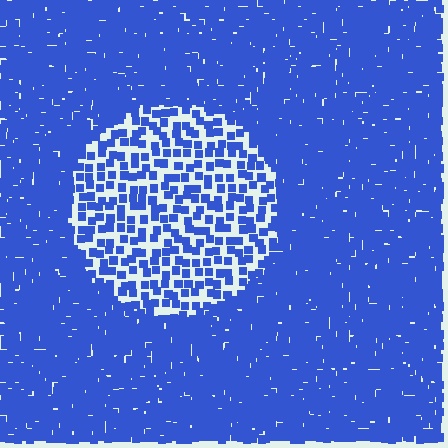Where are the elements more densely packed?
The elements are more densely packed outside the circle boundary.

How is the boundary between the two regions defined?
The boundary is defined by a change in element density (approximately 2.6x ratio). All elements are the same color, size, and shape.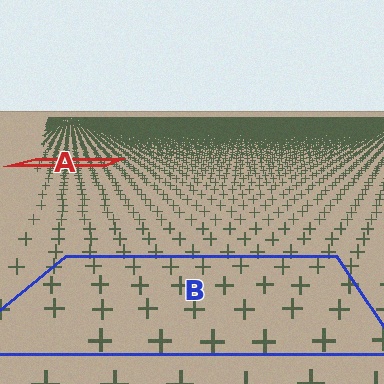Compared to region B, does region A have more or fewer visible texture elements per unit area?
Region A has more texture elements per unit area — they are packed more densely because it is farther away.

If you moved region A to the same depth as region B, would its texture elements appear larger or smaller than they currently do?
They would appear larger. At a closer depth, the same texture elements are projected at a bigger on-screen size.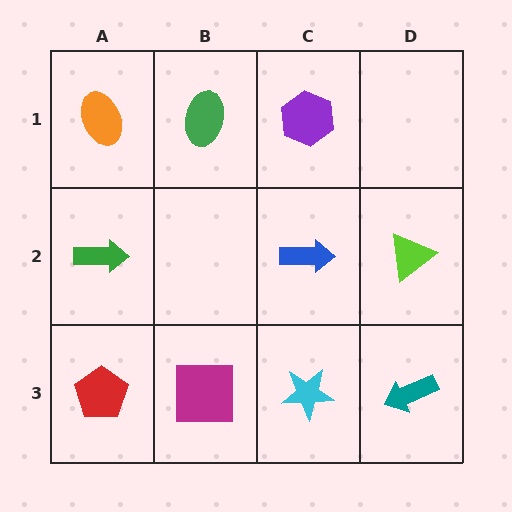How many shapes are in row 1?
3 shapes.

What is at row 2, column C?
A blue arrow.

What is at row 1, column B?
A green ellipse.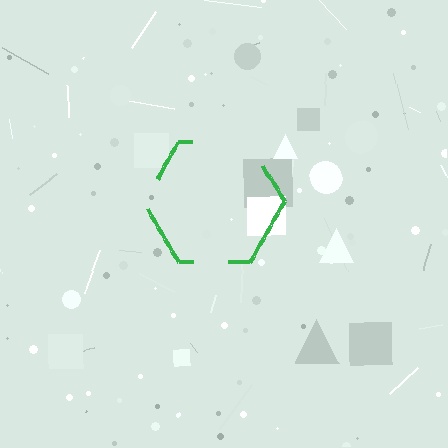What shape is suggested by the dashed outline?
The dashed outline suggests a hexagon.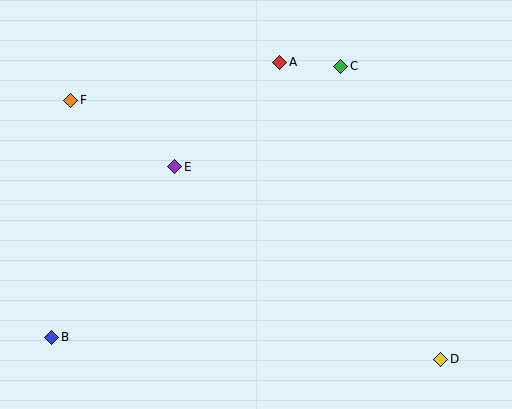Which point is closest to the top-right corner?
Point C is closest to the top-right corner.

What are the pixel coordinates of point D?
Point D is at (441, 359).